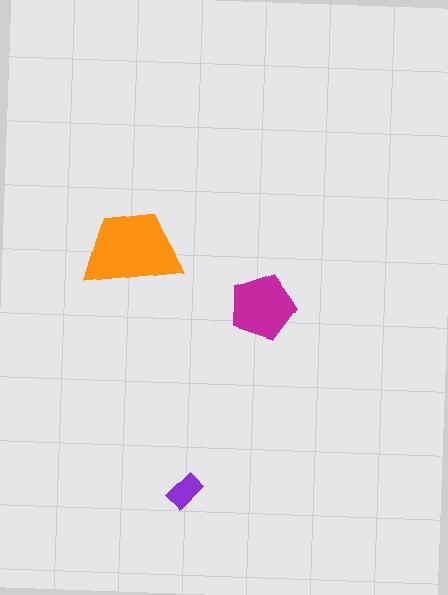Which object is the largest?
The orange trapezoid.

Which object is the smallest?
The purple rectangle.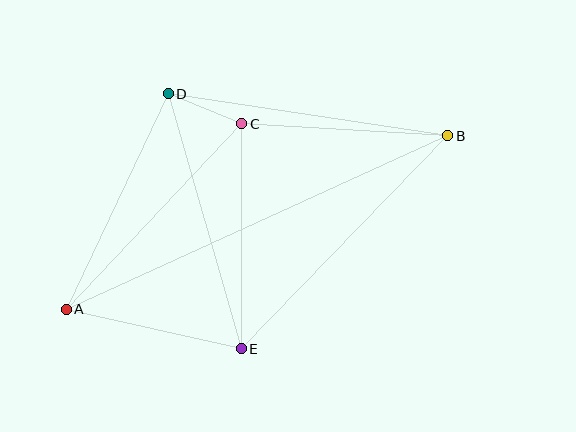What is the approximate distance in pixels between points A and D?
The distance between A and D is approximately 238 pixels.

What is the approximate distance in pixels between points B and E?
The distance between B and E is approximately 297 pixels.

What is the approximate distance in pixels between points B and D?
The distance between B and D is approximately 283 pixels.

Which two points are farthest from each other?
Points A and B are farthest from each other.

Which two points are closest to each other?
Points C and D are closest to each other.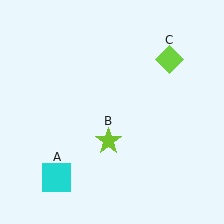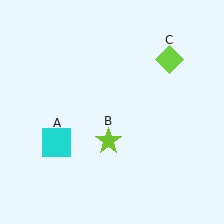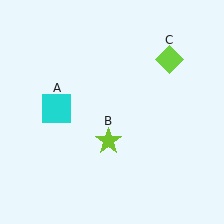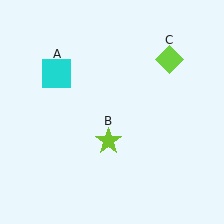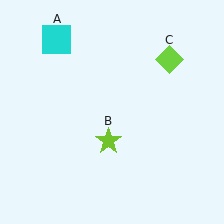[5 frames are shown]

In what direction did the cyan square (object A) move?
The cyan square (object A) moved up.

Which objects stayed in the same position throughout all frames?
Lime star (object B) and lime diamond (object C) remained stationary.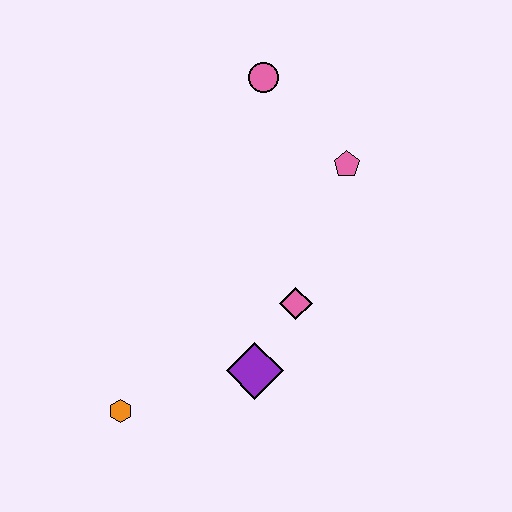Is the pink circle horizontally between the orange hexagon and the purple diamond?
No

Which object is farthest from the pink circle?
The orange hexagon is farthest from the pink circle.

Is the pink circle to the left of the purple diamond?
No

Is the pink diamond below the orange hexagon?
No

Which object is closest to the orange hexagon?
The purple diamond is closest to the orange hexagon.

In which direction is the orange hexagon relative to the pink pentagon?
The orange hexagon is below the pink pentagon.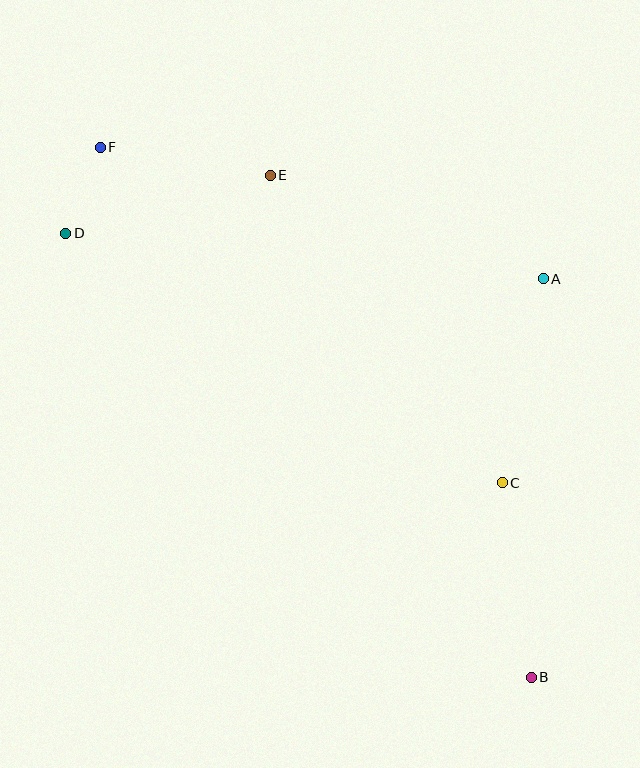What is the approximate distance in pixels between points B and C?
The distance between B and C is approximately 196 pixels.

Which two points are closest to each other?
Points D and F are closest to each other.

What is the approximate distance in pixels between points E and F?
The distance between E and F is approximately 172 pixels.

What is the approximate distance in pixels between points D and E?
The distance between D and E is approximately 212 pixels.